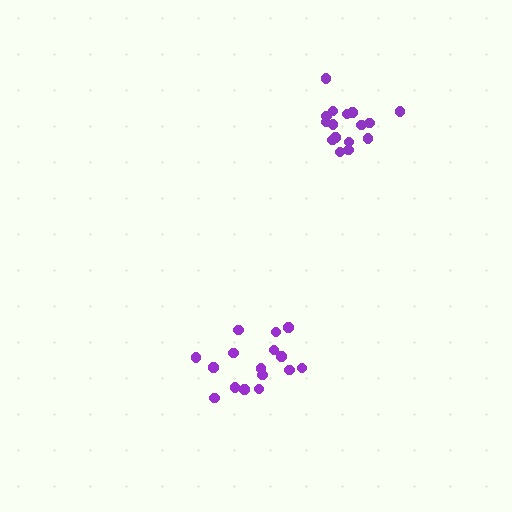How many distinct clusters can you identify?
There are 2 distinct clusters.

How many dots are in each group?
Group 1: 16 dots, Group 2: 17 dots (33 total).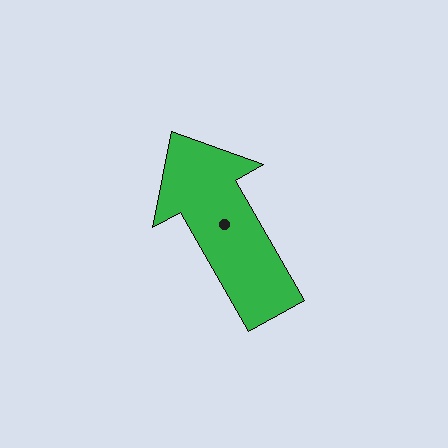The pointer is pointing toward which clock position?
Roughly 11 o'clock.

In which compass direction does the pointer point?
Northwest.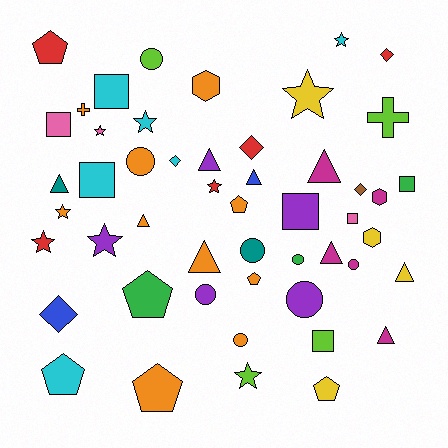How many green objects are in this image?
There are 3 green objects.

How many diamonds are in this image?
There are 5 diamonds.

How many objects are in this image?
There are 50 objects.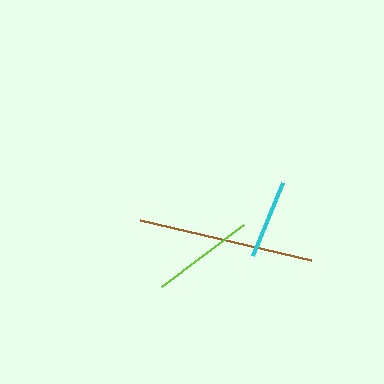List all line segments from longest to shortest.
From longest to shortest: brown, lime, cyan.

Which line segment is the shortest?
The cyan line is the shortest at approximately 79 pixels.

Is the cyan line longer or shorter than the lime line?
The lime line is longer than the cyan line.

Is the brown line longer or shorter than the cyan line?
The brown line is longer than the cyan line.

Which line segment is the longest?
The brown line is the longest at approximately 176 pixels.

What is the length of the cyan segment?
The cyan segment is approximately 79 pixels long.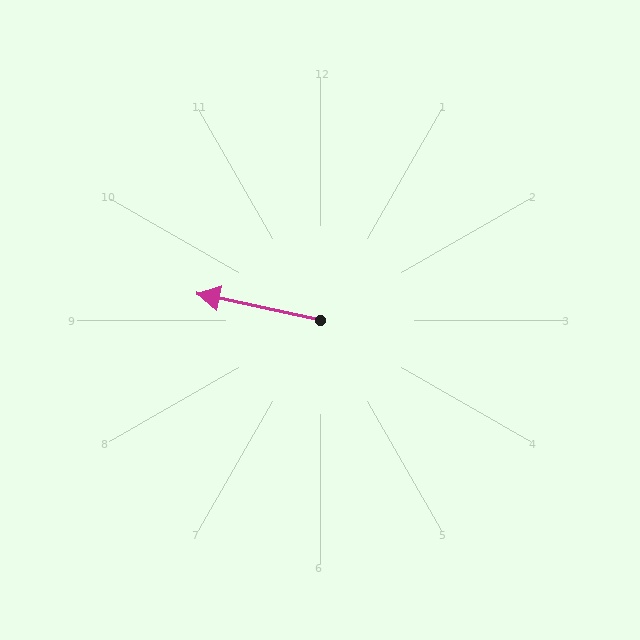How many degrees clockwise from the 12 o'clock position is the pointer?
Approximately 282 degrees.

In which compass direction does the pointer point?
West.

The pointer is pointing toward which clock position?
Roughly 9 o'clock.